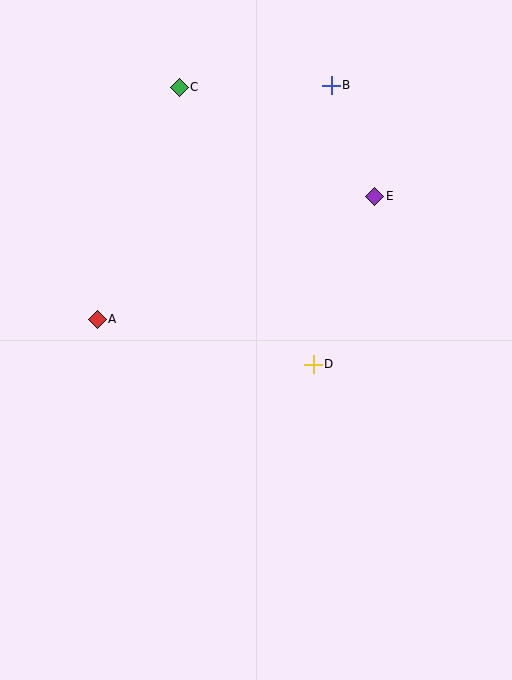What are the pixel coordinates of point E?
Point E is at (375, 196).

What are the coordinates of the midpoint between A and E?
The midpoint between A and E is at (236, 258).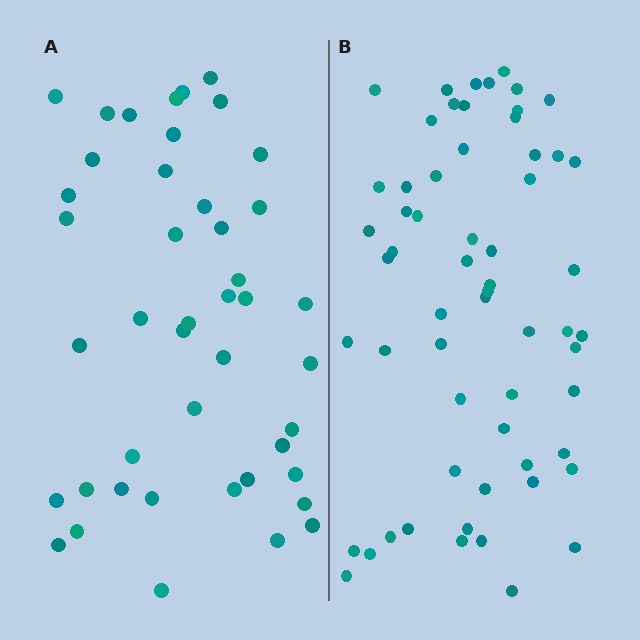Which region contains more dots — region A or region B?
Region B (the right region) has more dots.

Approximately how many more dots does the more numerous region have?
Region B has approximately 15 more dots than region A.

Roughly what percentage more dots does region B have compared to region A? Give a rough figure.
About 35% more.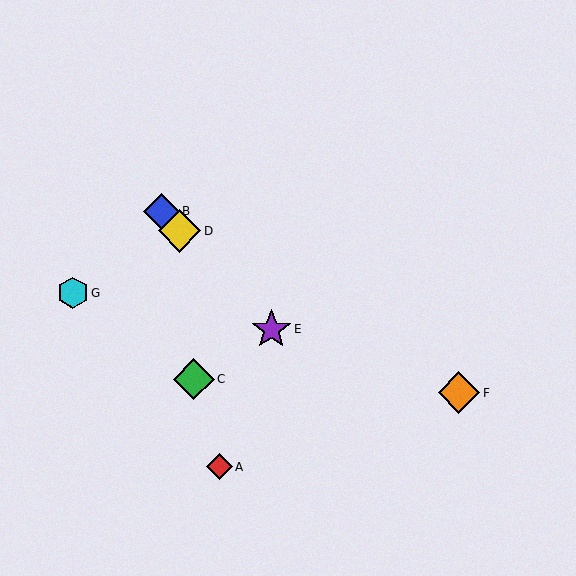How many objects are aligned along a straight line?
3 objects (B, D, E) are aligned along a straight line.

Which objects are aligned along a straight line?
Objects B, D, E are aligned along a straight line.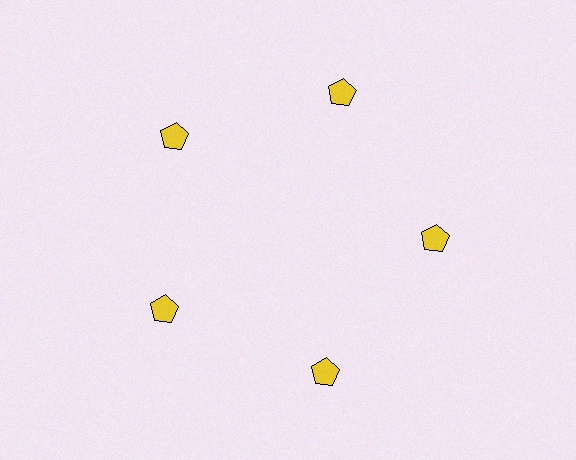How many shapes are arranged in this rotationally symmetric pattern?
There are 5 shapes, arranged in 5 groups of 1.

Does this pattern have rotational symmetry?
Yes, this pattern has 5-fold rotational symmetry. It looks the same after rotating 72 degrees around the center.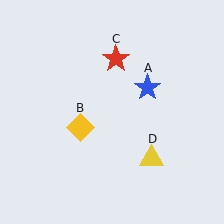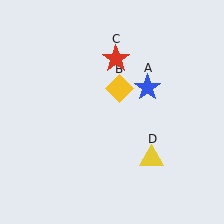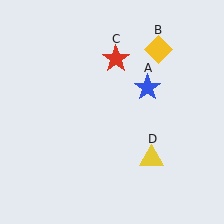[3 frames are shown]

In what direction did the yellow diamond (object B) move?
The yellow diamond (object B) moved up and to the right.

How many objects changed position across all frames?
1 object changed position: yellow diamond (object B).